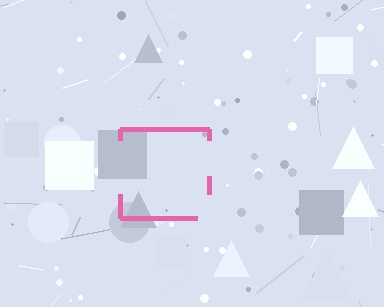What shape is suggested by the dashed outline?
The dashed outline suggests a square.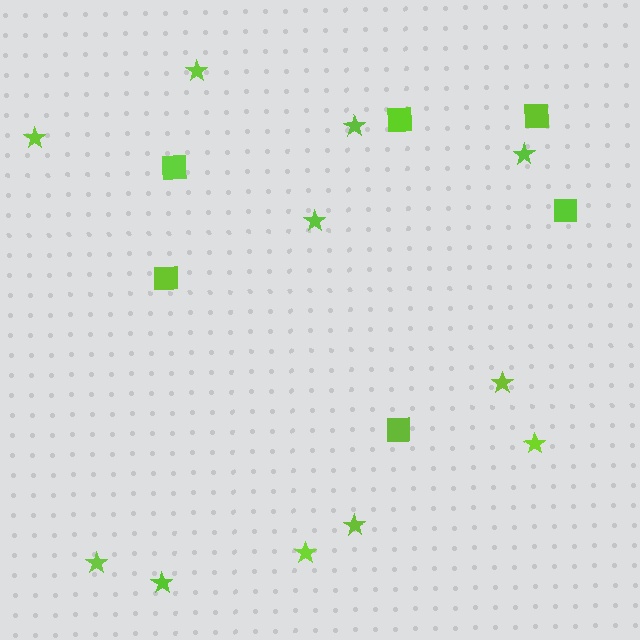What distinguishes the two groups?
There are 2 groups: one group of stars (11) and one group of squares (6).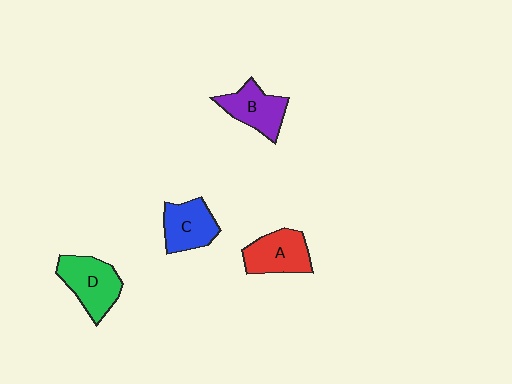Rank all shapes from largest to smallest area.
From largest to smallest: D (green), A (red), B (purple), C (blue).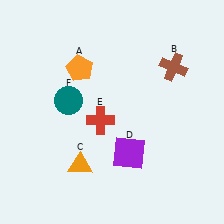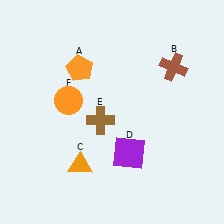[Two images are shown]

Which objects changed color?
E changed from red to brown. F changed from teal to orange.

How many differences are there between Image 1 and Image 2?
There are 2 differences between the two images.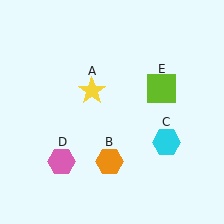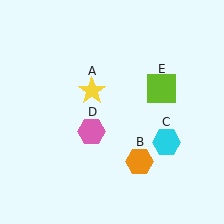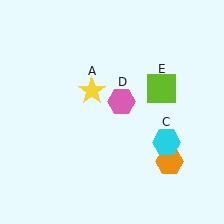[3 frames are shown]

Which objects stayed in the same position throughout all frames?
Yellow star (object A) and cyan hexagon (object C) and lime square (object E) remained stationary.